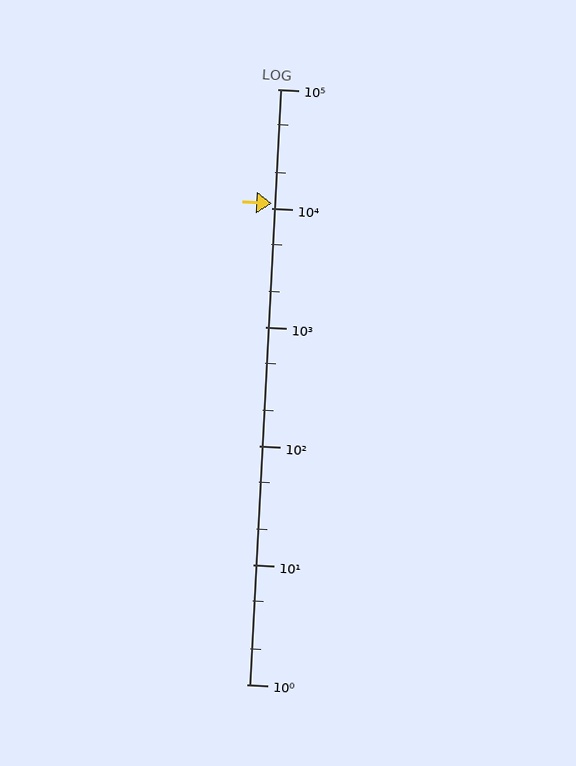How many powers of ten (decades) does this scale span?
The scale spans 5 decades, from 1 to 100000.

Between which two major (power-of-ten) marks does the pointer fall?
The pointer is between 10000 and 100000.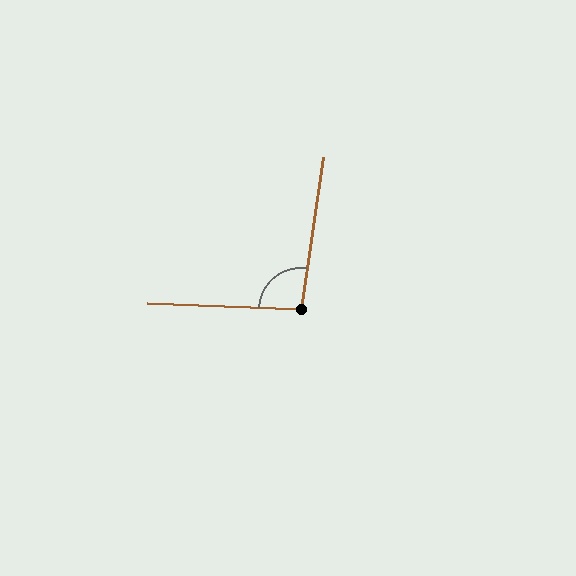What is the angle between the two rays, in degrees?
Approximately 96 degrees.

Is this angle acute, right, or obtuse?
It is obtuse.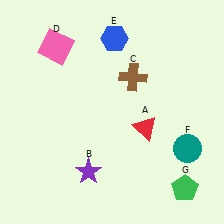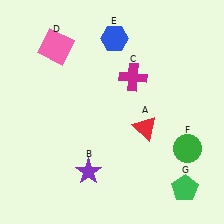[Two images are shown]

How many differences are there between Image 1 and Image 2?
There are 2 differences between the two images.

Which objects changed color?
C changed from brown to magenta. F changed from teal to green.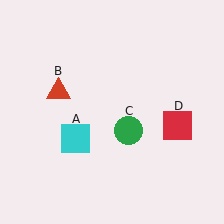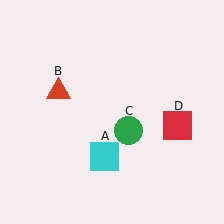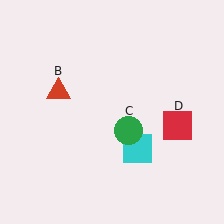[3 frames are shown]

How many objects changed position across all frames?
1 object changed position: cyan square (object A).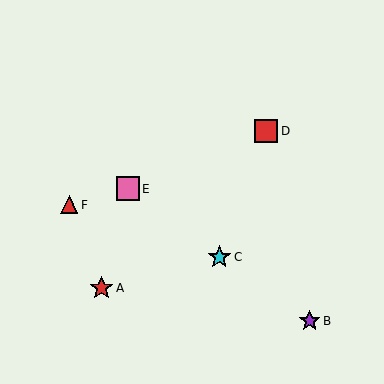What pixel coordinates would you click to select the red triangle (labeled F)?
Click at (69, 205) to select the red triangle F.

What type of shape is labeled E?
Shape E is a pink square.